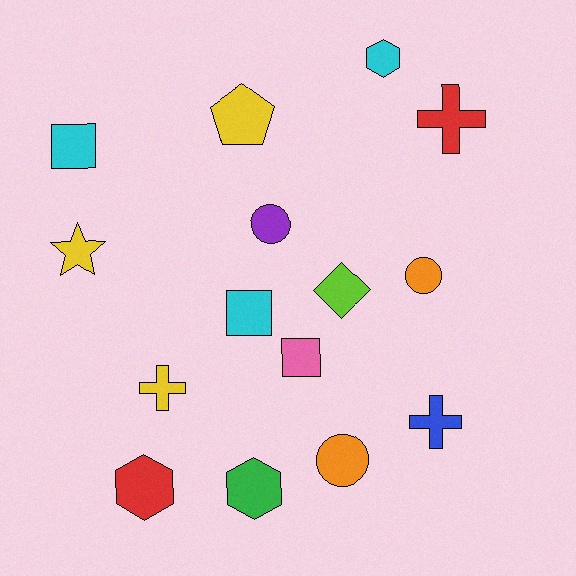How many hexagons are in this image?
There are 3 hexagons.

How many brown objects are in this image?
There are no brown objects.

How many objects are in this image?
There are 15 objects.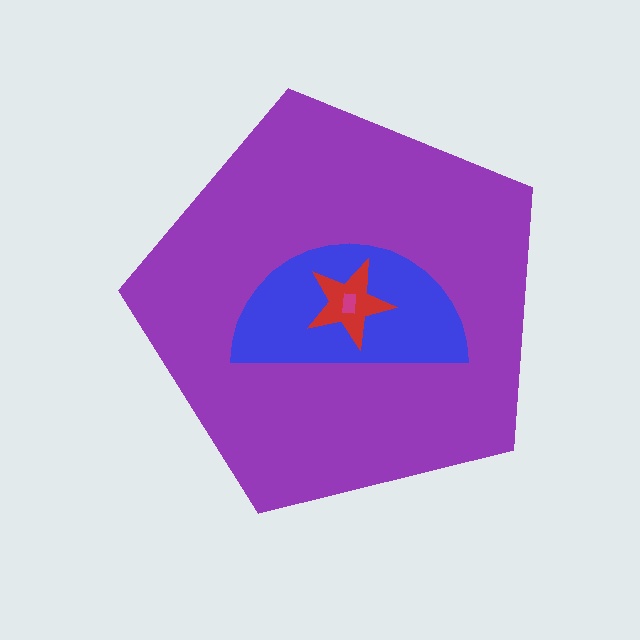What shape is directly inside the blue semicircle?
The red star.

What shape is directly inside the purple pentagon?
The blue semicircle.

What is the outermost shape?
The purple pentagon.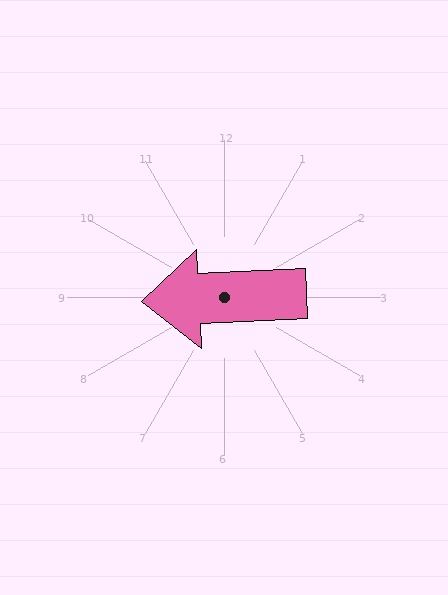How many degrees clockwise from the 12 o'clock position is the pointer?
Approximately 267 degrees.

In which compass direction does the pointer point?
West.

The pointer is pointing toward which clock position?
Roughly 9 o'clock.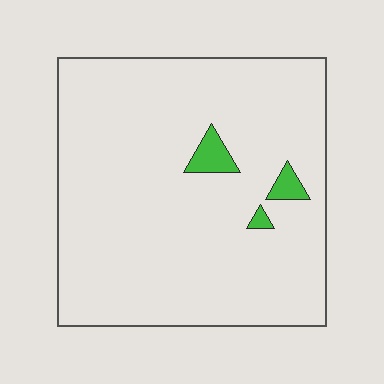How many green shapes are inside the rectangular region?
3.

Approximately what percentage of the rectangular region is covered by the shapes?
Approximately 5%.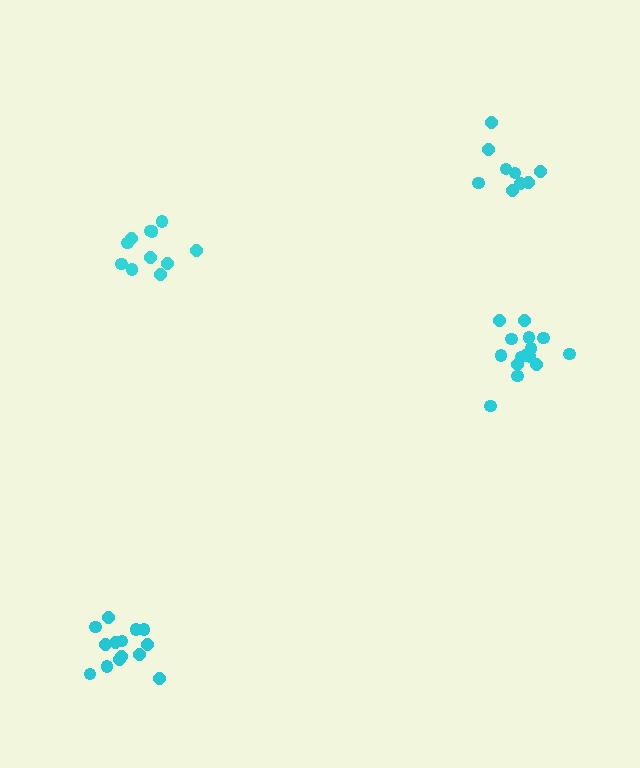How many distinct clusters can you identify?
There are 4 distinct clusters.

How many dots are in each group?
Group 1: 11 dots, Group 2: 14 dots, Group 3: 15 dots, Group 4: 9 dots (49 total).